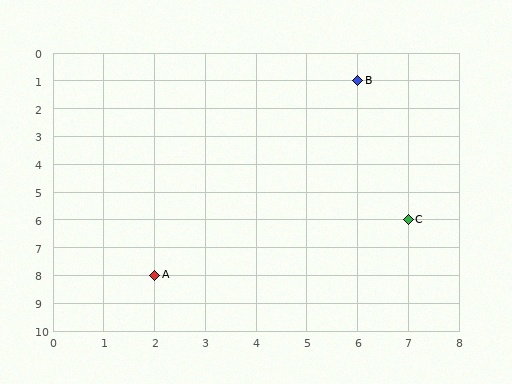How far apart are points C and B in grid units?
Points C and B are 1 column and 5 rows apart (about 5.1 grid units diagonally).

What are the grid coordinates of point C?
Point C is at grid coordinates (7, 6).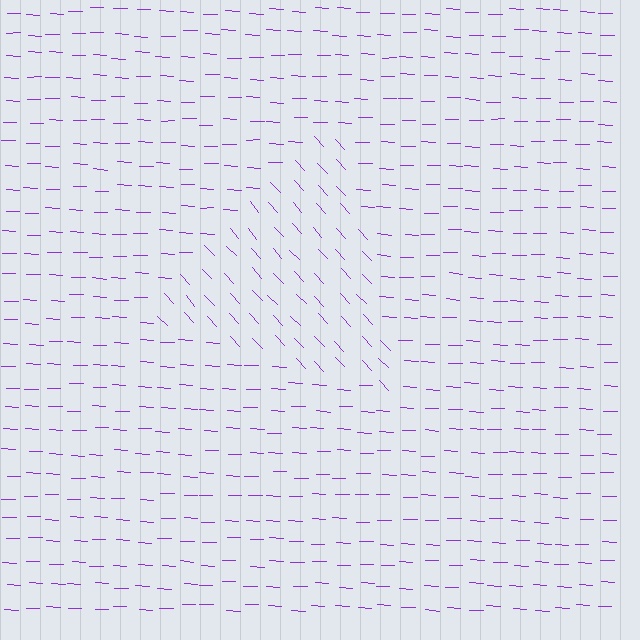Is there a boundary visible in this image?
Yes, there is a texture boundary formed by a change in line orientation.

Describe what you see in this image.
The image is filled with small purple line segments. A triangle region in the image has lines oriented differently from the surrounding lines, creating a visible texture boundary.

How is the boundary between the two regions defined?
The boundary is defined purely by a change in line orientation (approximately 45 degrees difference). All lines are the same color and thickness.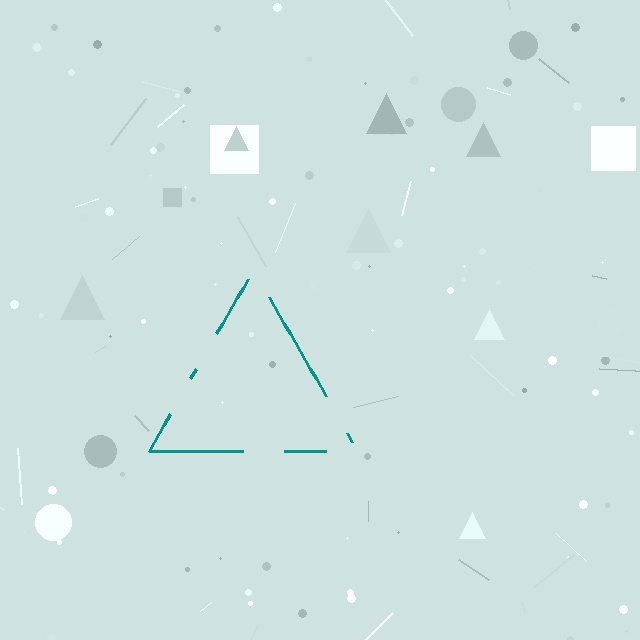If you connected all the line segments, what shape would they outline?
They would outline a triangle.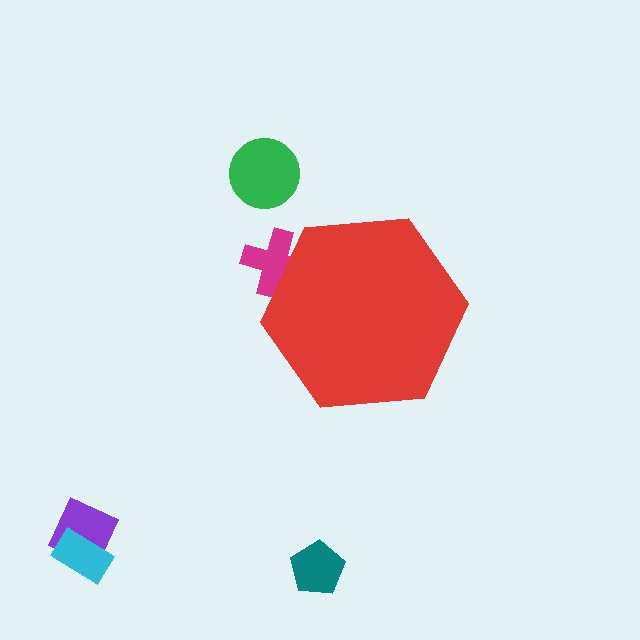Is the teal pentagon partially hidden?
No, the teal pentagon is fully visible.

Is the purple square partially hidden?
No, the purple square is fully visible.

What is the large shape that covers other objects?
A red hexagon.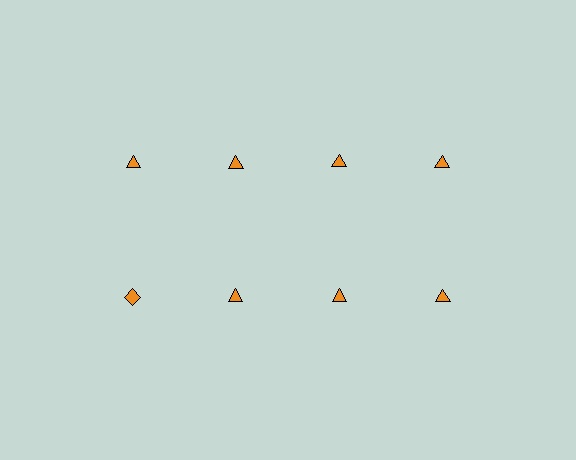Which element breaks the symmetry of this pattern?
The orange diamond in the second row, leftmost column breaks the symmetry. All other shapes are orange triangles.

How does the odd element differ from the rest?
It has a different shape: diamond instead of triangle.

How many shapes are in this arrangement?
There are 8 shapes arranged in a grid pattern.